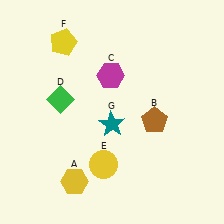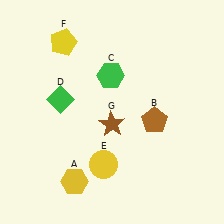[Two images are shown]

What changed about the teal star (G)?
In Image 1, G is teal. In Image 2, it changed to brown.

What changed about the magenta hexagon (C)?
In Image 1, C is magenta. In Image 2, it changed to green.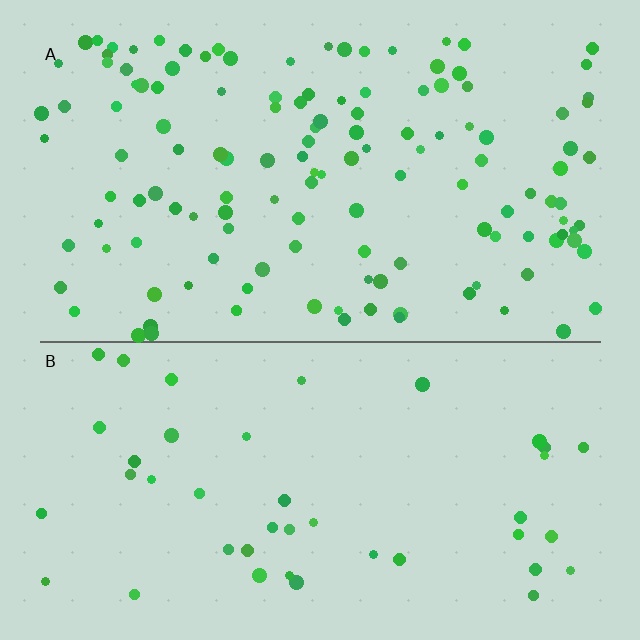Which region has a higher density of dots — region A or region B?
A (the top).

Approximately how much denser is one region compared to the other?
Approximately 3.1× — region A over region B.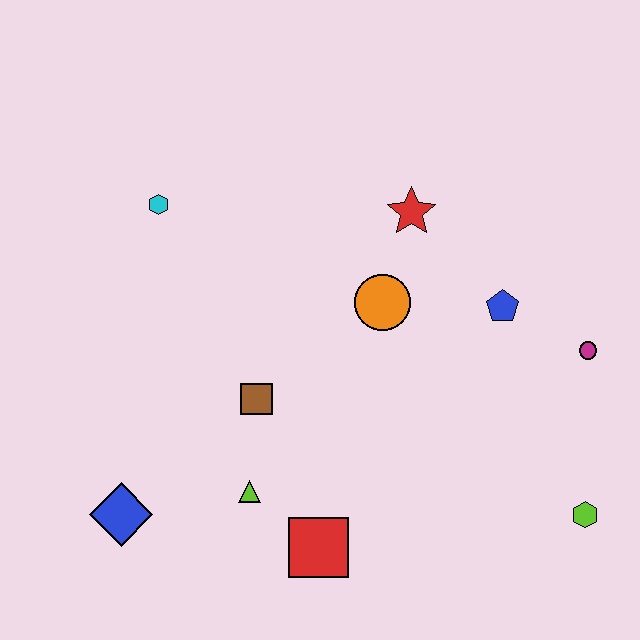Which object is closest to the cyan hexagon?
The brown square is closest to the cyan hexagon.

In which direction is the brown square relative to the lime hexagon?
The brown square is to the left of the lime hexagon.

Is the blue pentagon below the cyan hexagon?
Yes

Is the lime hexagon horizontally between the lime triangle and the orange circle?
No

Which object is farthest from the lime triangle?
The magenta circle is farthest from the lime triangle.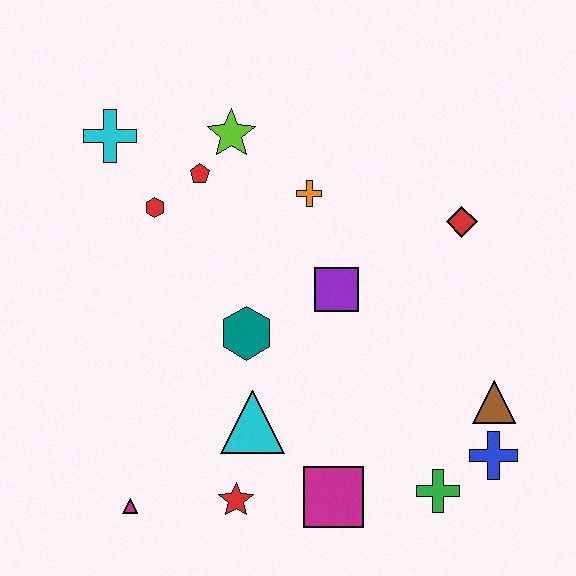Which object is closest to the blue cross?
The brown triangle is closest to the blue cross.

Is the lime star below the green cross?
No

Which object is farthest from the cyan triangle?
The cyan cross is farthest from the cyan triangle.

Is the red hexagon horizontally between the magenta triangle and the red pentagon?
Yes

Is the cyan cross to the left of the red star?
Yes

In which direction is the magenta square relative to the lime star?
The magenta square is below the lime star.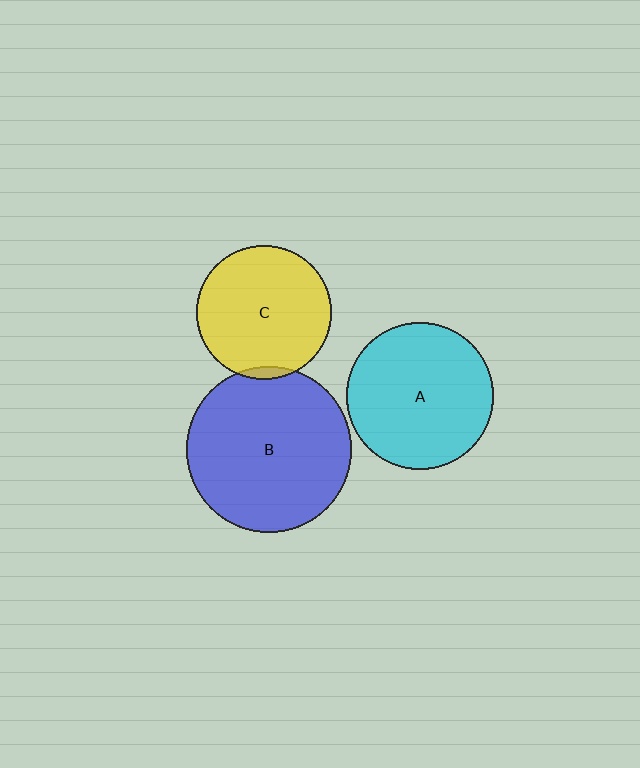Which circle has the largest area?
Circle B (blue).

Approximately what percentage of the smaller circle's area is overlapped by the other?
Approximately 5%.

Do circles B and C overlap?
Yes.